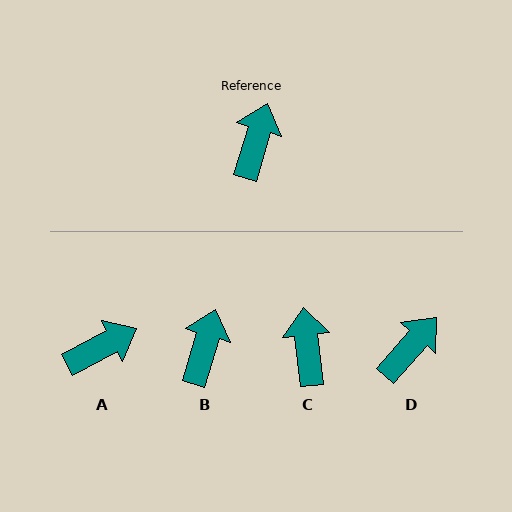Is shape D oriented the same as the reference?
No, it is off by about 25 degrees.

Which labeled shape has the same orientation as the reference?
B.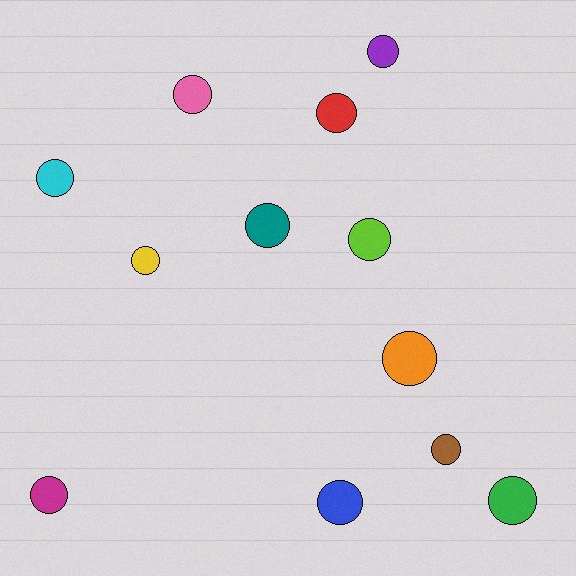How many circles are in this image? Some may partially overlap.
There are 12 circles.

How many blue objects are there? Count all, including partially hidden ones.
There is 1 blue object.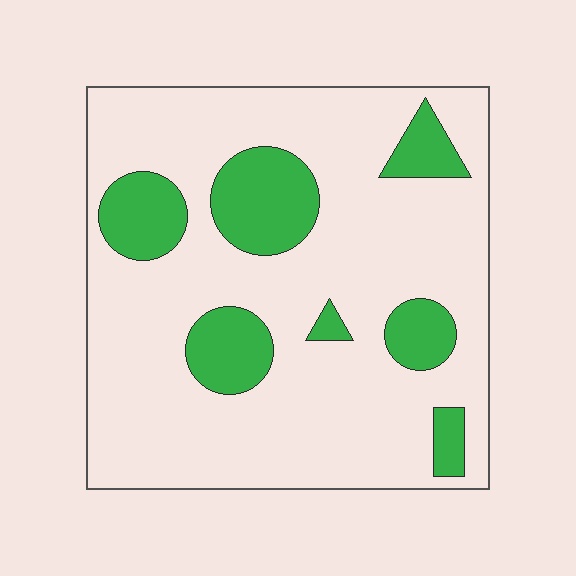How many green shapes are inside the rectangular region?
7.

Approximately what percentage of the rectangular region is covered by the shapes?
Approximately 20%.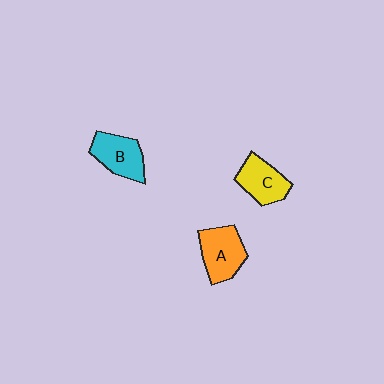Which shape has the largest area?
Shape A (orange).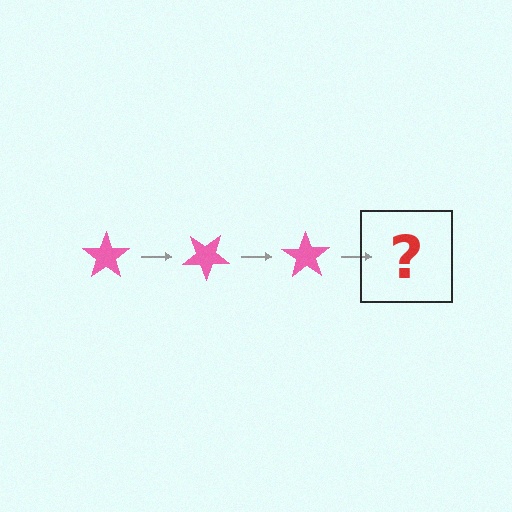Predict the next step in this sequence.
The next step is a pink star rotated 105 degrees.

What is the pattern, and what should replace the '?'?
The pattern is that the star rotates 35 degrees each step. The '?' should be a pink star rotated 105 degrees.